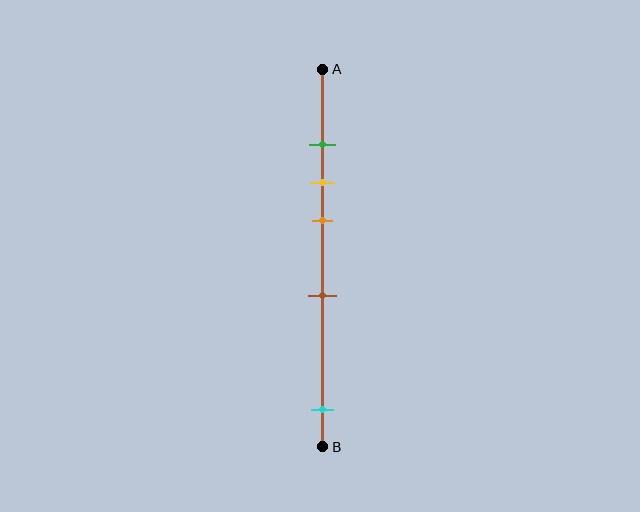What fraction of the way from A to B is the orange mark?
The orange mark is approximately 40% (0.4) of the way from A to B.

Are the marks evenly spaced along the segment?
No, the marks are not evenly spaced.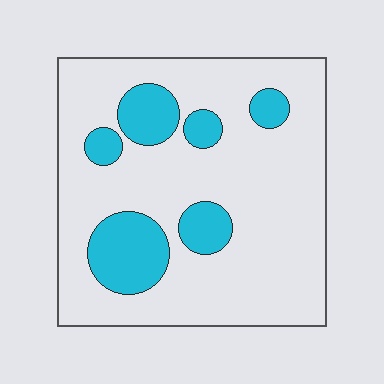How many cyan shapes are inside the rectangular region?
6.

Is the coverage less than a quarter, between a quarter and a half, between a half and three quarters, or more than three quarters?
Less than a quarter.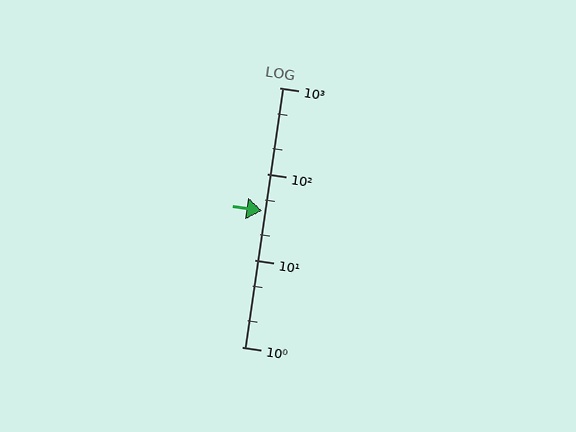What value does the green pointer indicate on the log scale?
The pointer indicates approximately 38.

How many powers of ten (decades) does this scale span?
The scale spans 3 decades, from 1 to 1000.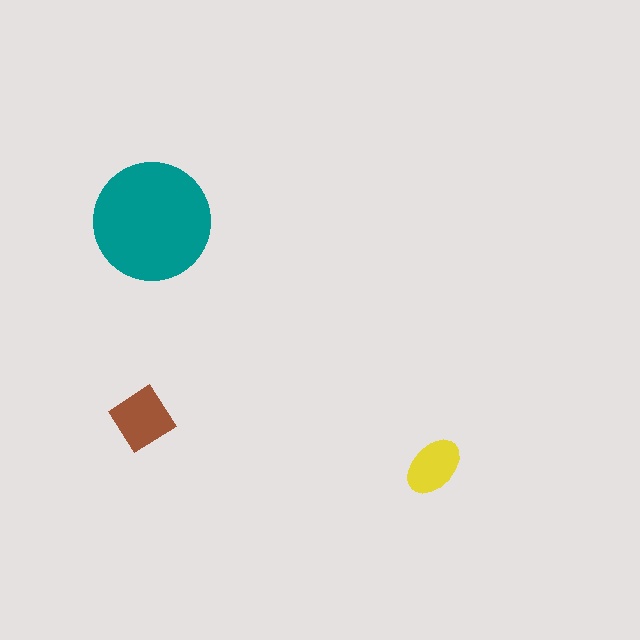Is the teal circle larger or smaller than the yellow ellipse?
Larger.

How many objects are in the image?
There are 3 objects in the image.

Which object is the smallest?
The yellow ellipse.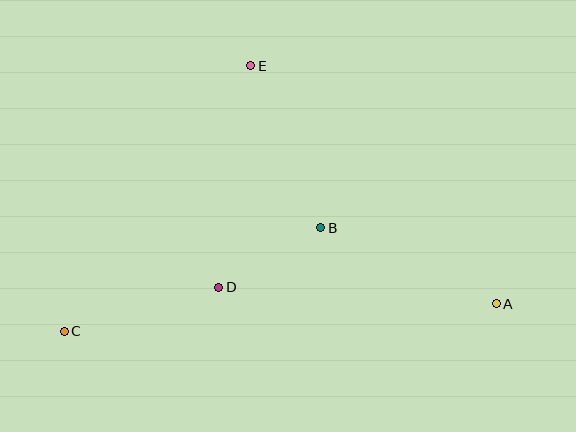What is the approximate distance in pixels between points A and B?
The distance between A and B is approximately 191 pixels.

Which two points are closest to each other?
Points B and D are closest to each other.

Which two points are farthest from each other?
Points A and C are farthest from each other.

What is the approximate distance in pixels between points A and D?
The distance between A and D is approximately 278 pixels.